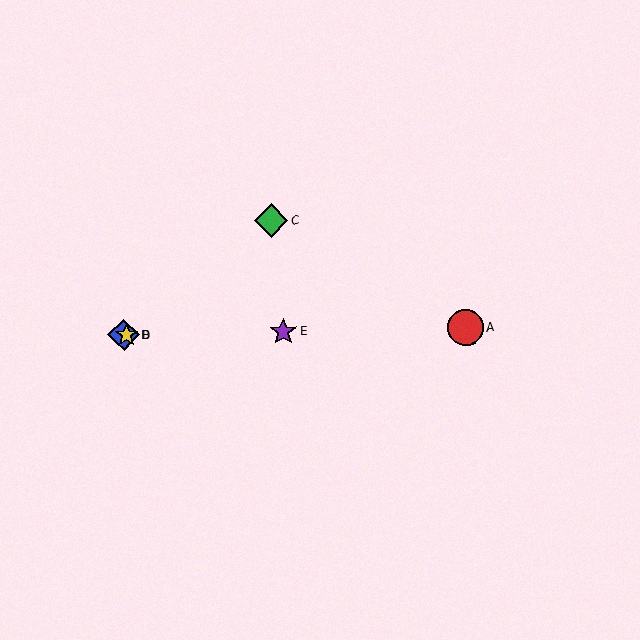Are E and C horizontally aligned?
No, E is at y≈332 and C is at y≈221.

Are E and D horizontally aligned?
Yes, both are at y≈332.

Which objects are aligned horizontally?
Objects A, B, D, E are aligned horizontally.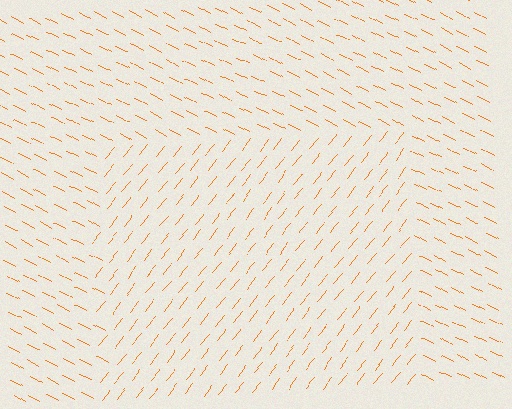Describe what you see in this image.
The image is filled with small orange line segments. A rectangle region in the image has lines oriented differently from the surrounding lines, creating a visible texture boundary.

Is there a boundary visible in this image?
Yes, there is a texture boundary formed by a change in line orientation.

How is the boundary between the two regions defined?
The boundary is defined purely by a change in line orientation (approximately 78 degrees difference). All lines are the same color and thickness.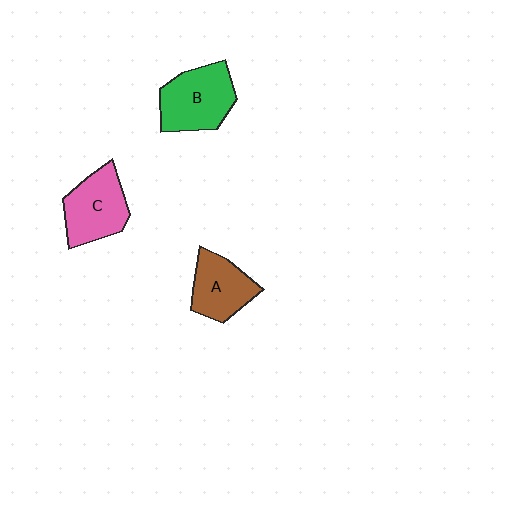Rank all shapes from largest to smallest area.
From largest to smallest: B (green), C (pink), A (brown).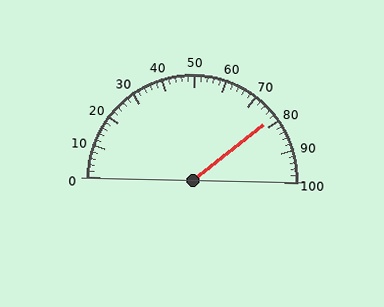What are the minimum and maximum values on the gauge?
The gauge ranges from 0 to 100.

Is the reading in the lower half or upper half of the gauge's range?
The reading is in the upper half of the range (0 to 100).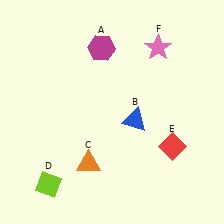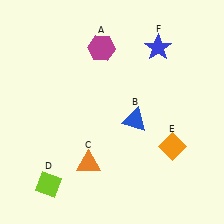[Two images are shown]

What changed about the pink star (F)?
In Image 1, F is pink. In Image 2, it changed to blue.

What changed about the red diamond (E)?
In Image 1, E is red. In Image 2, it changed to orange.